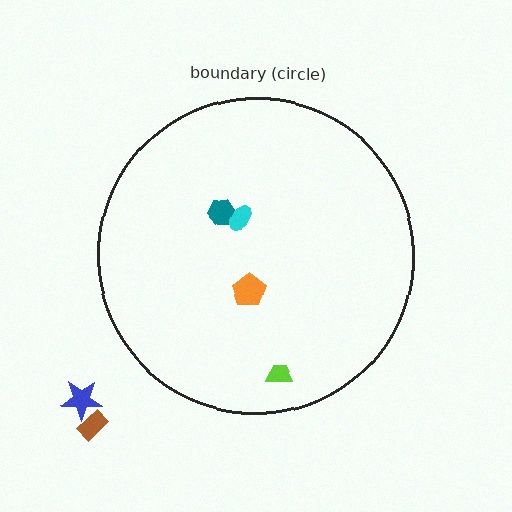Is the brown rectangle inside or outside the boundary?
Outside.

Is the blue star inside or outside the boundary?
Outside.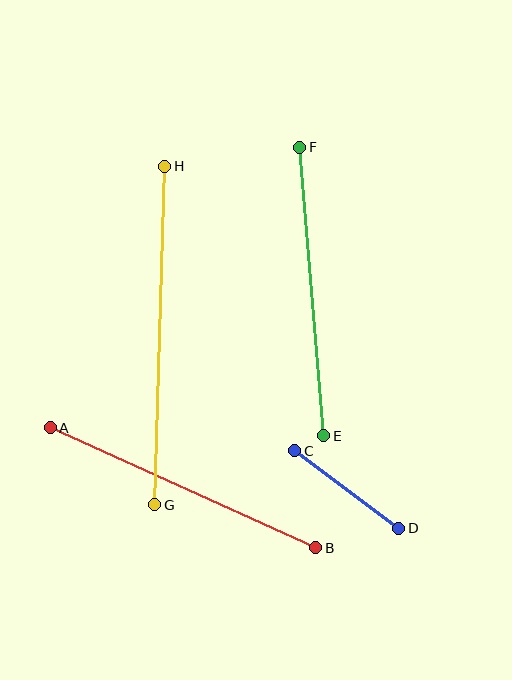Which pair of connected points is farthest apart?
Points G and H are farthest apart.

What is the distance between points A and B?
The distance is approximately 291 pixels.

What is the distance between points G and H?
The distance is approximately 339 pixels.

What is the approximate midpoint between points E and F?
The midpoint is at approximately (312, 292) pixels.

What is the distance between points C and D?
The distance is approximately 130 pixels.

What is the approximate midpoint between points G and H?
The midpoint is at approximately (160, 336) pixels.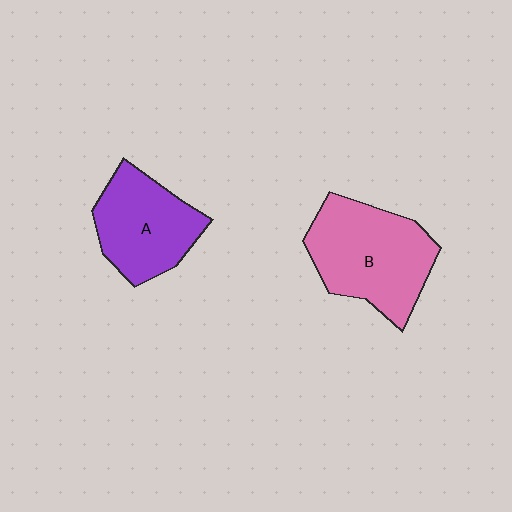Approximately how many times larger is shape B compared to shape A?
Approximately 1.3 times.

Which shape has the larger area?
Shape B (pink).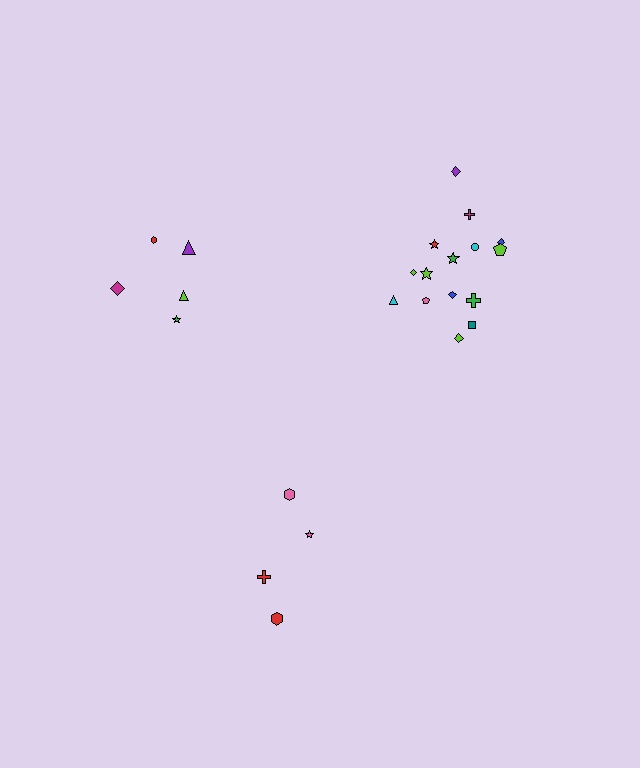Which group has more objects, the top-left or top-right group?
The top-right group.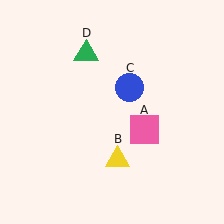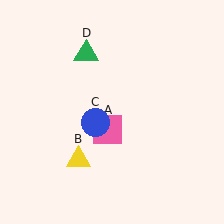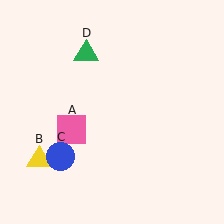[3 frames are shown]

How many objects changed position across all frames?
3 objects changed position: pink square (object A), yellow triangle (object B), blue circle (object C).